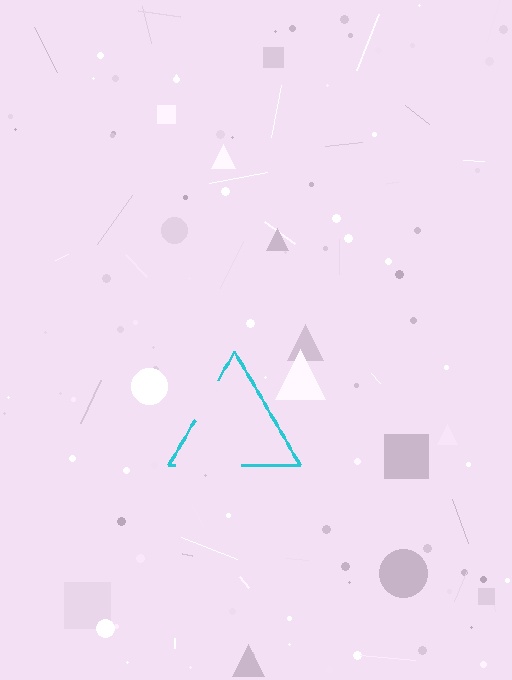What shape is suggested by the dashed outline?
The dashed outline suggests a triangle.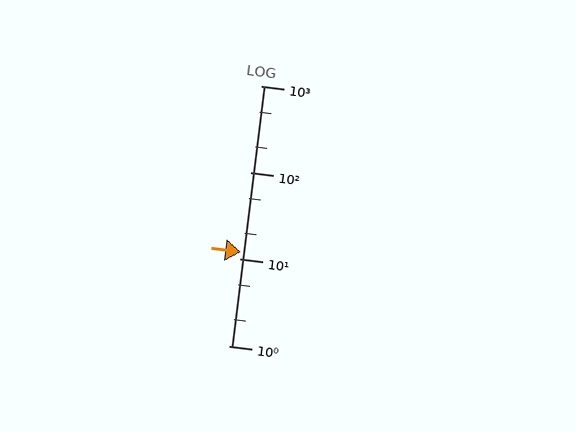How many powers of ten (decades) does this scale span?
The scale spans 3 decades, from 1 to 1000.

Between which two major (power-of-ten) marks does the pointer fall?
The pointer is between 10 and 100.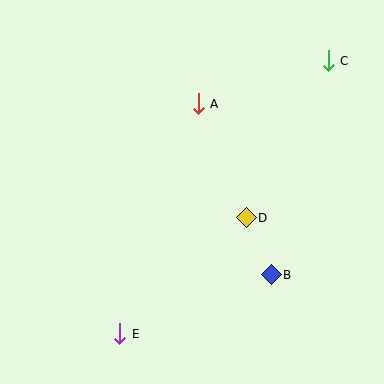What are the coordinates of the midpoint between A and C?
The midpoint between A and C is at (263, 82).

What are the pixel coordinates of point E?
Point E is at (120, 334).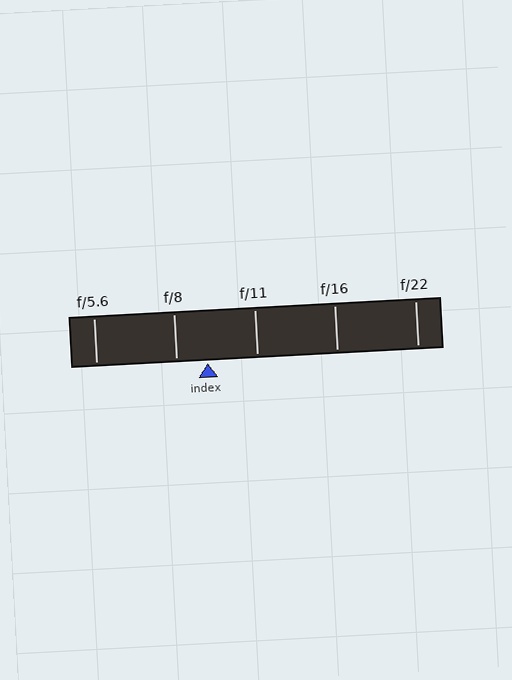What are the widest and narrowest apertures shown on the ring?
The widest aperture shown is f/5.6 and the narrowest is f/22.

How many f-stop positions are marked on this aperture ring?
There are 5 f-stop positions marked.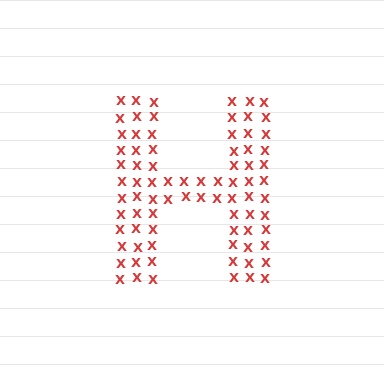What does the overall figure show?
The overall figure shows the letter H.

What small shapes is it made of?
It is made of small letter X's.